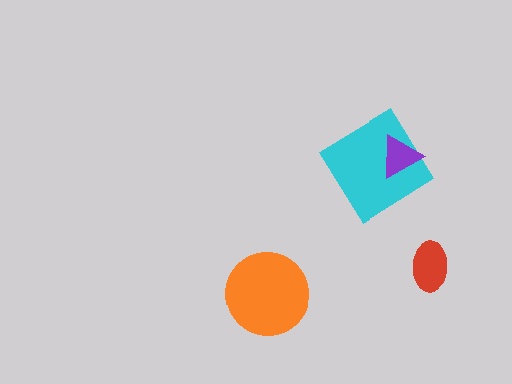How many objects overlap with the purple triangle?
1 object overlaps with the purple triangle.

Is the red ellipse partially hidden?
No, no other shape covers it.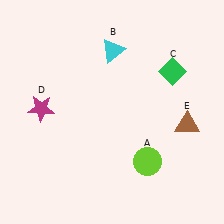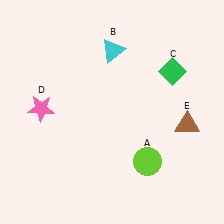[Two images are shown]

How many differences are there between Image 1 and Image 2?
There is 1 difference between the two images.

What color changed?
The star (D) changed from magenta in Image 1 to pink in Image 2.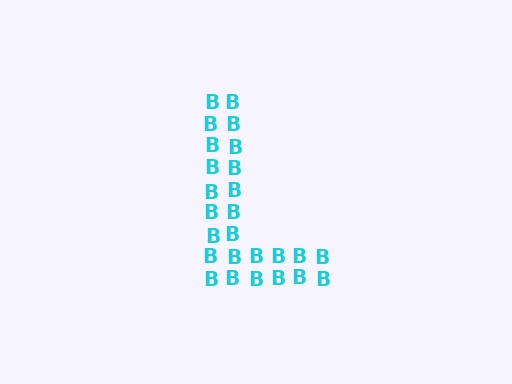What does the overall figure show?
The overall figure shows the letter L.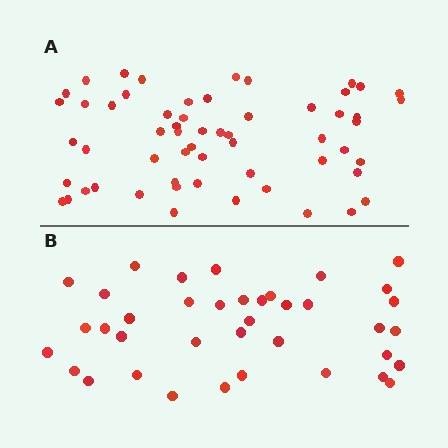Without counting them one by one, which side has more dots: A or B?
Region A (the top region) has more dots.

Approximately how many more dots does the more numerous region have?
Region A has approximately 20 more dots than region B.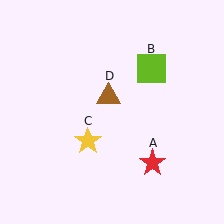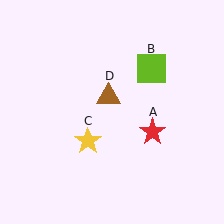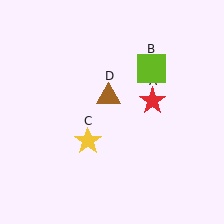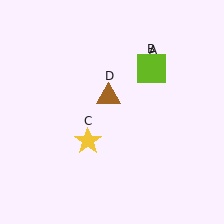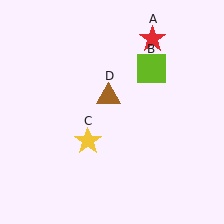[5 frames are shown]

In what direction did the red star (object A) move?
The red star (object A) moved up.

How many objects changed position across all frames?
1 object changed position: red star (object A).